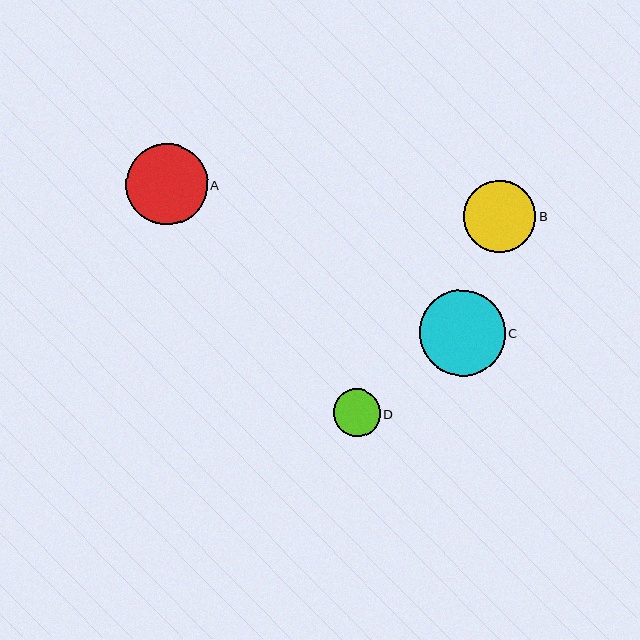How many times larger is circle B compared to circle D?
Circle B is approximately 1.5 times the size of circle D.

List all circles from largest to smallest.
From largest to smallest: C, A, B, D.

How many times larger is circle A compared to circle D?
Circle A is approximately 1.7 times the size of circle D.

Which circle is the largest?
Circle C is the largest with a size of approximately 85 pixels.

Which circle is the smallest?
Circle D is the smallest with a size of approximately 47 pixels.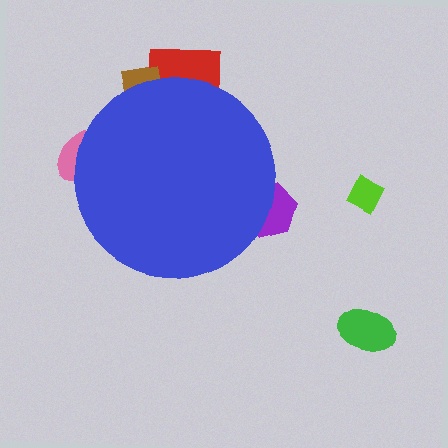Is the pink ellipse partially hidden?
Yes, the pink ellipse is partially hidden behind the blue circle.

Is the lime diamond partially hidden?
No, the lime diamond is fully visible.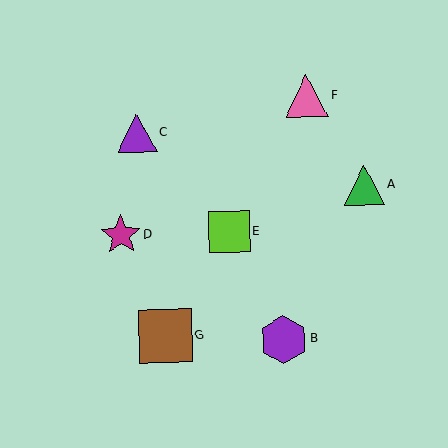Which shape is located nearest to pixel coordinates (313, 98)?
The pink triangle (labeled F) at (307, 96) is nearest to that location.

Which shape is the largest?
The brown square (labeled G) is the largest.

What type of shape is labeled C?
Shape C is a purple triangle.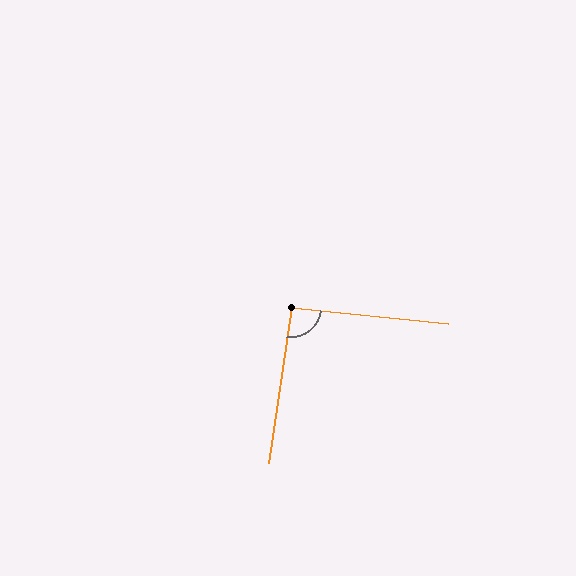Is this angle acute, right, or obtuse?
It is approximately a right angle.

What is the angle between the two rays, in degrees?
Approximately 92 degrees.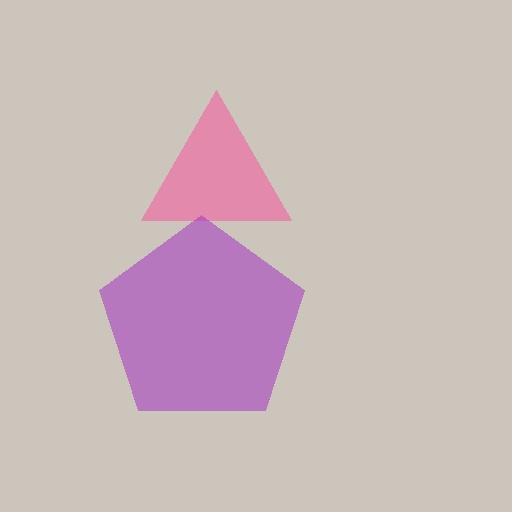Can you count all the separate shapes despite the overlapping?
Yes, there are 2 separate shapes.